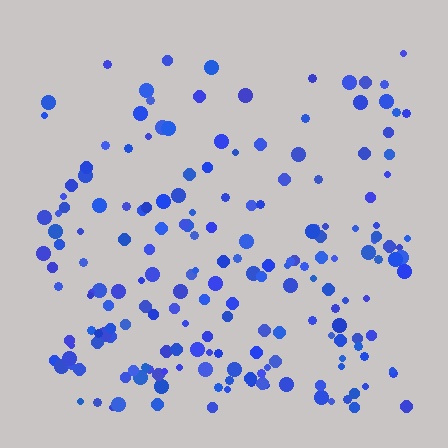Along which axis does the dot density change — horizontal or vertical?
Vertical.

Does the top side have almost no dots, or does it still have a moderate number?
Still a moderate number, just noticeably fewer than the bottom.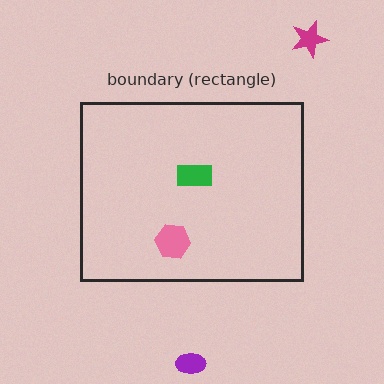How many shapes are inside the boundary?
2 inside, 2 outside.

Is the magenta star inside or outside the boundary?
Outside.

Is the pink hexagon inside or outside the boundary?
Inside.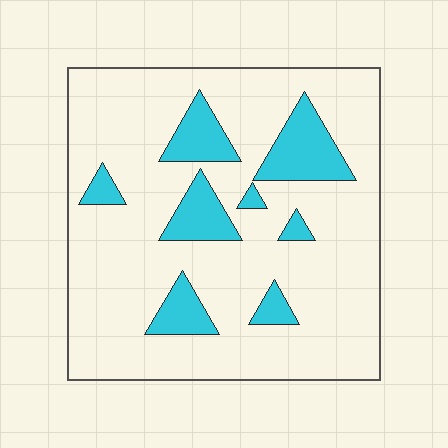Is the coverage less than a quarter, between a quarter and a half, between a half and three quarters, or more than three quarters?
Less than a quarter.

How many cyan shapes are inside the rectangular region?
8.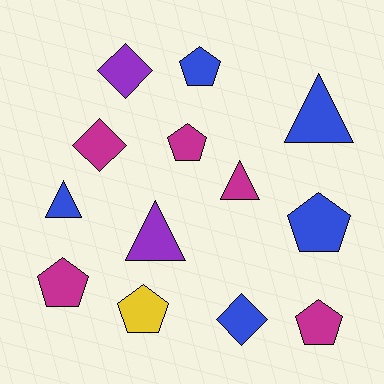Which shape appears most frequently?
Pentagon, with 6 objects.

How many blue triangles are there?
There are 2 blue triangles.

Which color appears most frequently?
Magenta, with 5 objects.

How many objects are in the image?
There are 13 objects.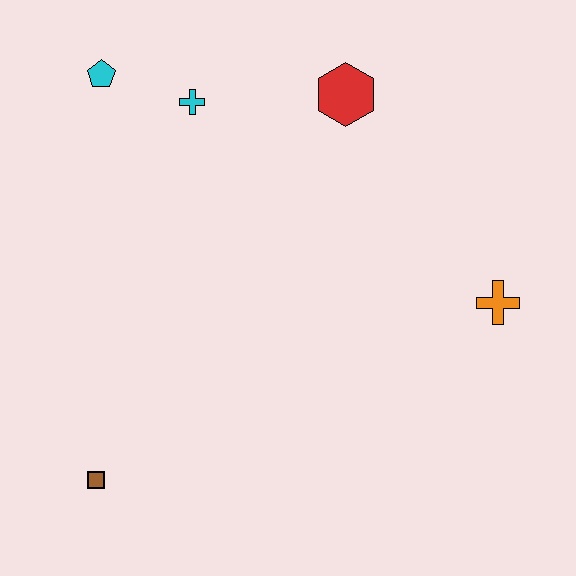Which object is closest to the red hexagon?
The cyan cross is closest to the red hexagon.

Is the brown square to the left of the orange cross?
Yes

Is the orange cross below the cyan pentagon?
Yes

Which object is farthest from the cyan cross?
The brown square is farthest from the cyan cross.